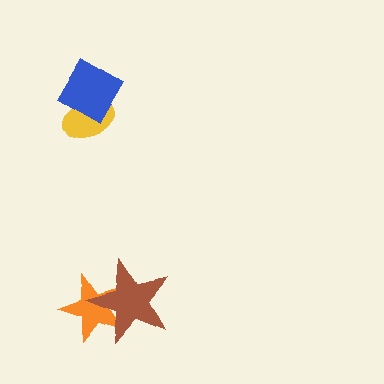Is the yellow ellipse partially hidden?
Yes, it is partially covered by another shape.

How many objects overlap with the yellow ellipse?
1 object overlaps with the yellow ellipse.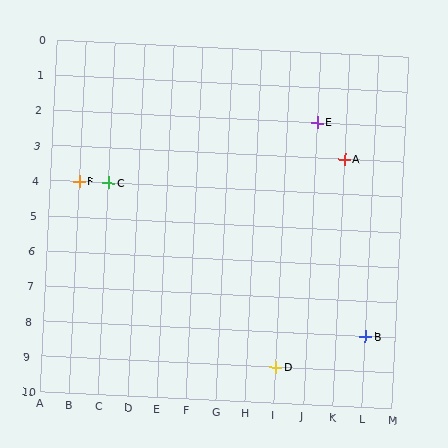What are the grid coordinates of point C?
Point C is at grid coordinates (C, 4).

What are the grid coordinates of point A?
Point A is at grid coordinates (K, 3).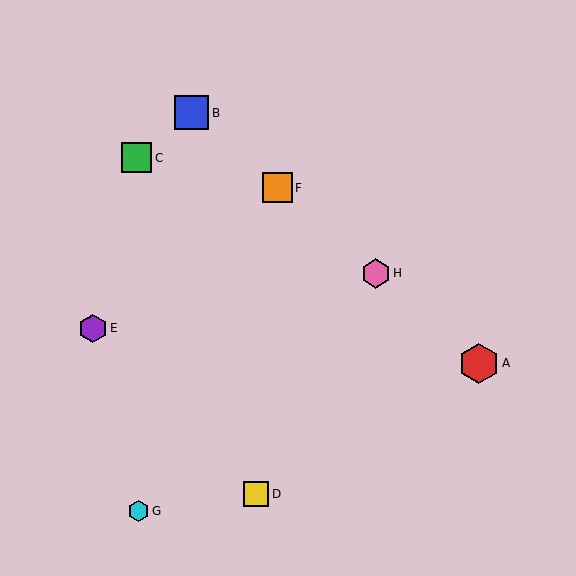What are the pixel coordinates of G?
Object G is at (139, 511).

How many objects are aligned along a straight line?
4 objects (A, B, F, H) are aligned along a straight line.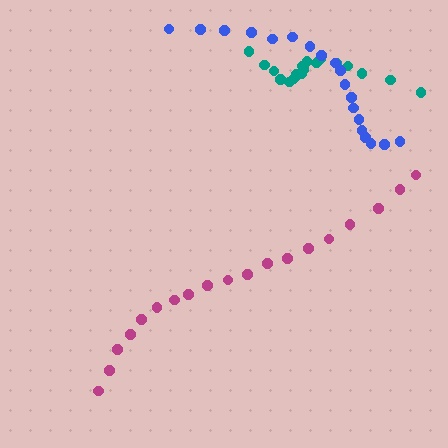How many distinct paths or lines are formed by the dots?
There are 3 distinct paths.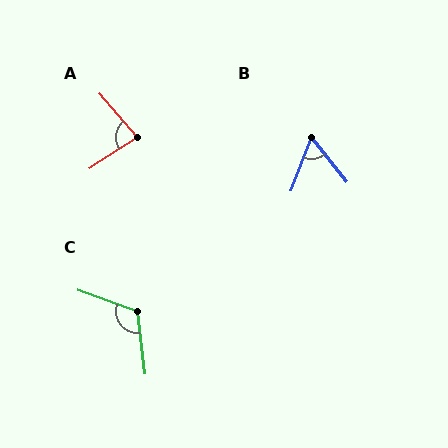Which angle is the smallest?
B, at approximately 60 degrees.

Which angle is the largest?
C, at approximately 117 degrees.